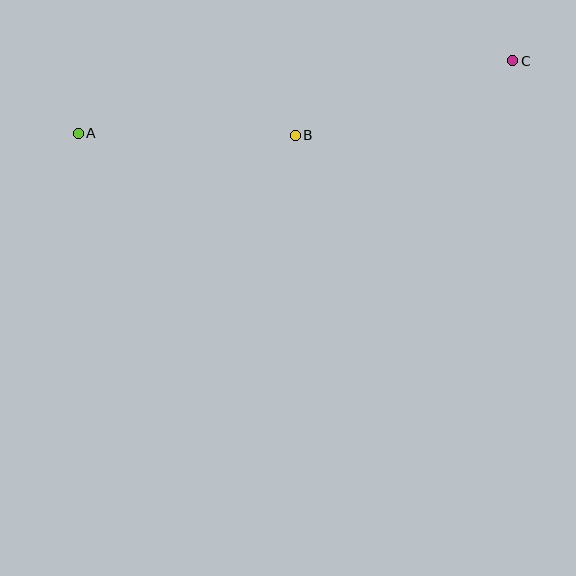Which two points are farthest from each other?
Points A and C are farthest from each other.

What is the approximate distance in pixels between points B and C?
The distance between B and C is approximately 230 pixels.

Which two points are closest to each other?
Points A and B are closest to each other.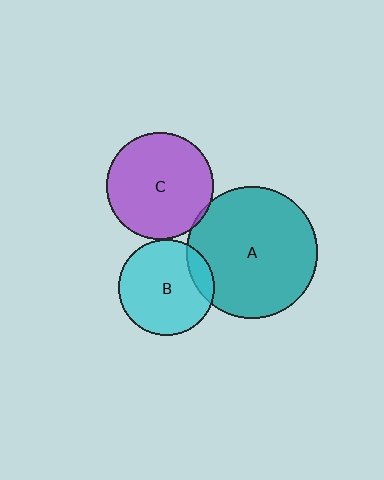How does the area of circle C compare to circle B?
Approximately 1.2 times.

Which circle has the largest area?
Circle A (teal).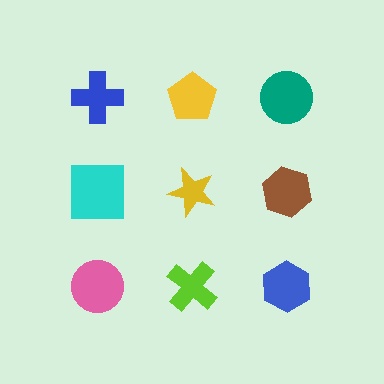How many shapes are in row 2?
3 shapes.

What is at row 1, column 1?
A blue cross.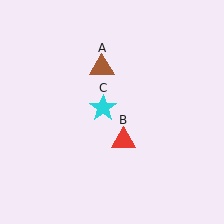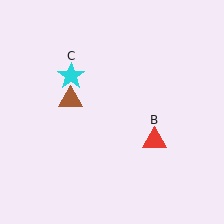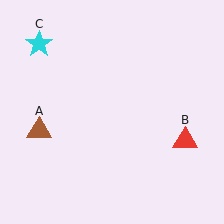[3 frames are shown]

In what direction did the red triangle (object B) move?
The red triangle (object B) moved right.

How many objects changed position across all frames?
3 objects changed position: brown triangle (object A), red triangle (object B), cyan star (object C).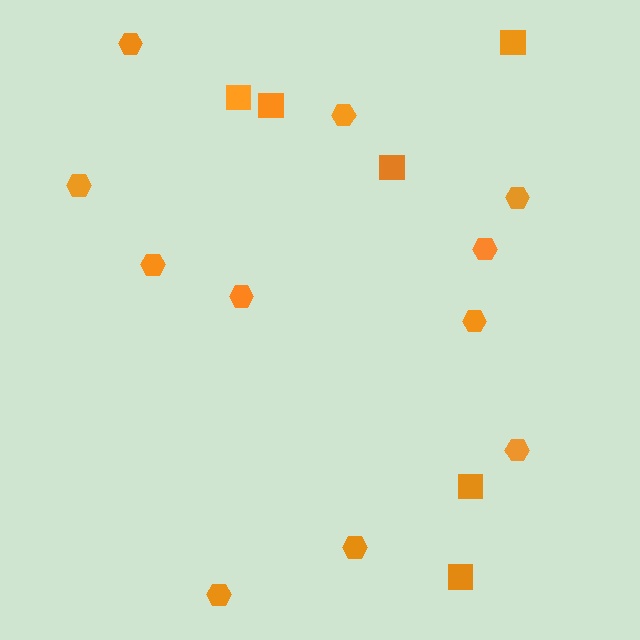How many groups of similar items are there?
There are 2 groups: one group of squares (6) and one group of hexagons (11).